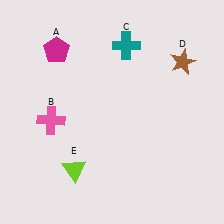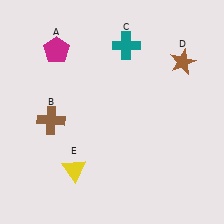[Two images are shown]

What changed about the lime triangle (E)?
In Image 1, E is lime. In Image 2, it changed to yellow.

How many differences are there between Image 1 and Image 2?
There are 2 differences between the two images.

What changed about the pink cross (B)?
In Image 1, B is pink. In Image 2, it changed to brown.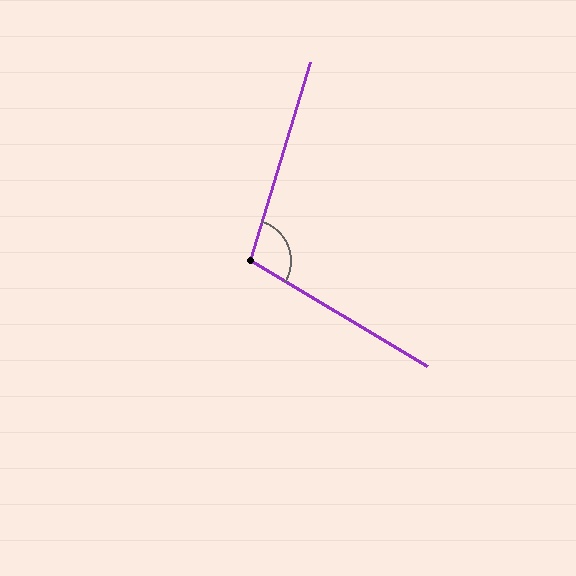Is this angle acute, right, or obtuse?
It is obtuse.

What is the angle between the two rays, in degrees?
Approximately 104 degrees.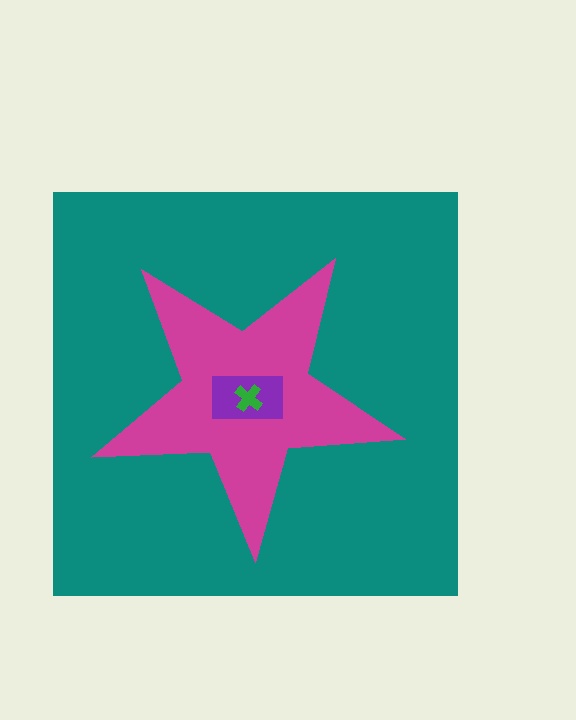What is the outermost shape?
The teal square.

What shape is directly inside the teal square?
The magenta star.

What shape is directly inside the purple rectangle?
The green cross.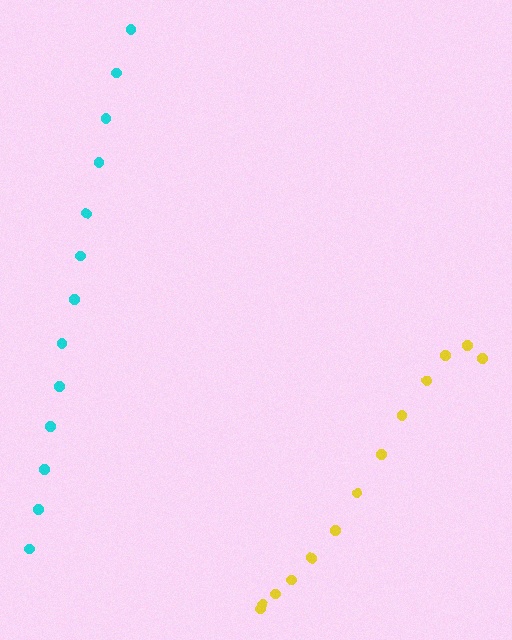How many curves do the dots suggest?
There are 2 distinct paths.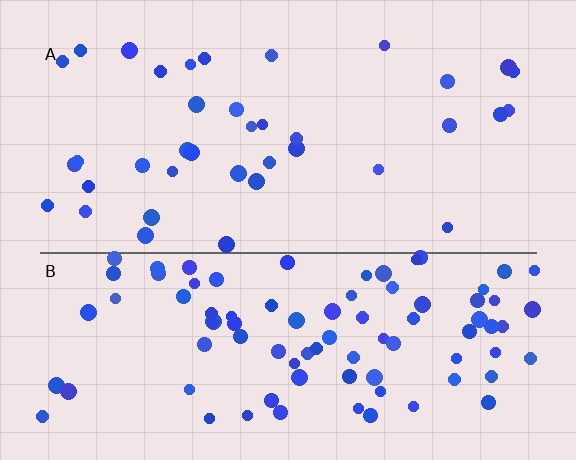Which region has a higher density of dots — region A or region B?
B (the bottom).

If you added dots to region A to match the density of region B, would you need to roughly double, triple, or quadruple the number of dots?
Approximately double.